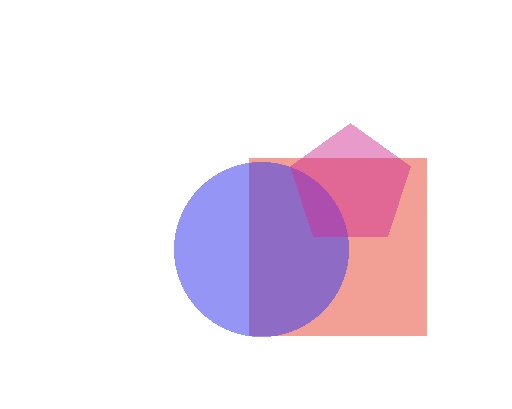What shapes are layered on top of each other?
The layered shapes are: a red square, a blue circle, a magenta pentagon.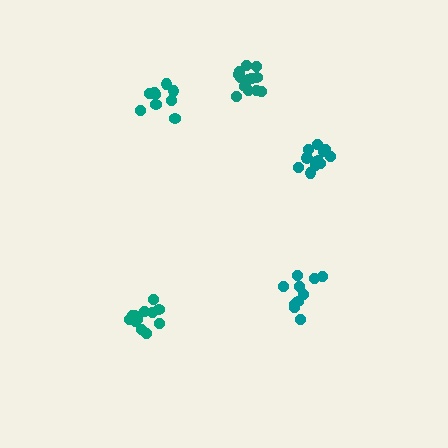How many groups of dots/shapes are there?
There are 5 groups.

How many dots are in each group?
Group 1: 10 dots, Group 2: 9 dots, Group 3: 12 dots, Group 4: 12 dots, Group 5: 13 dots (56 total).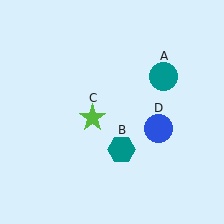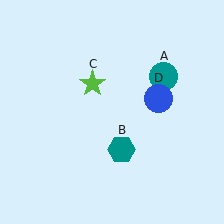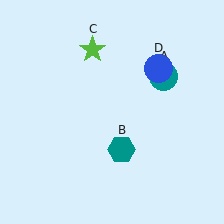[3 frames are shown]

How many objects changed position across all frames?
2 objects changed position: lime star (object C), blue circle (object D).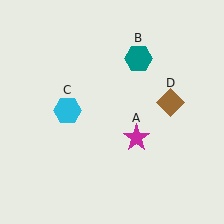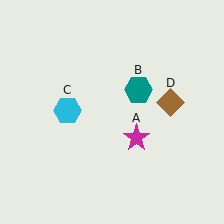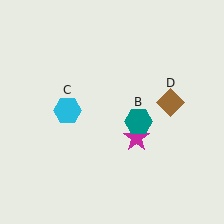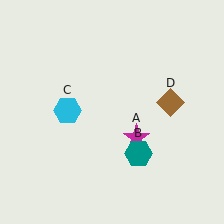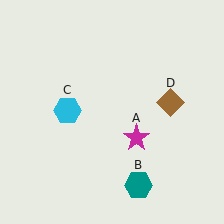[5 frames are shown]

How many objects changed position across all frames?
1 object changed position: teal hexagon (object B).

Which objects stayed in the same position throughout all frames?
Magenta star (object A) and cyan hexagon (object C) and brown diamond (object D) remained stationary.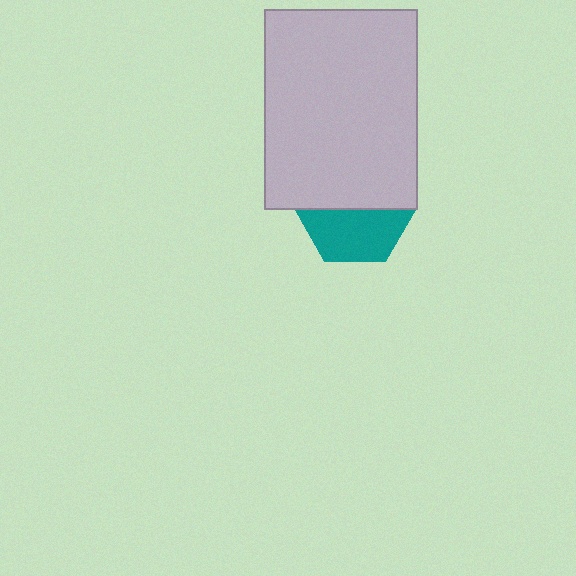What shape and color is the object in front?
The object in front is a light gray rectangle.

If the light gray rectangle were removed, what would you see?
You would see the complete teal hexagon.